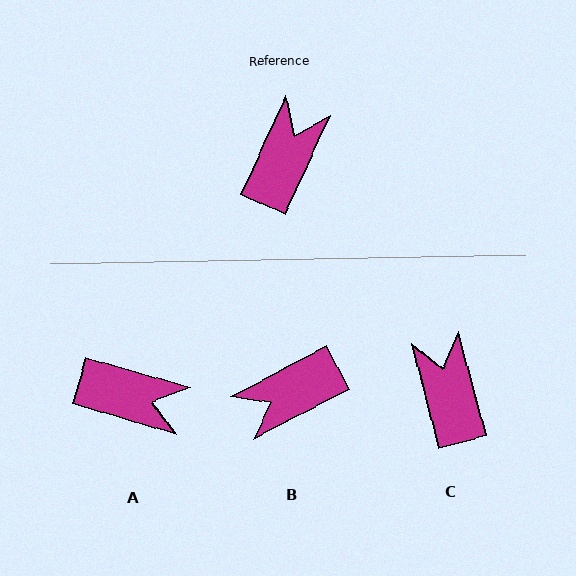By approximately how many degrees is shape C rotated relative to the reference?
Approximately 39 degrees counter-clockwise.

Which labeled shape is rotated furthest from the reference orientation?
B, about 142 degrees away.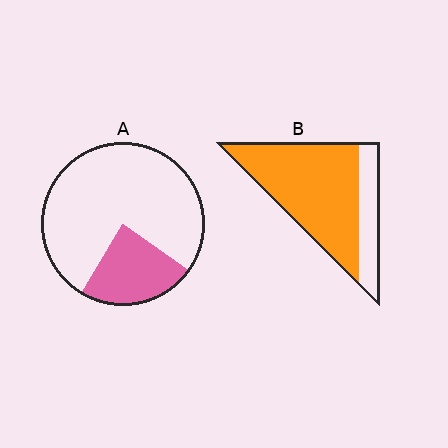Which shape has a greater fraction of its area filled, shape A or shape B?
Shape B.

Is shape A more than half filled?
No.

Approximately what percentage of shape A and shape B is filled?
A is approximately 25% and B is approximately 75%.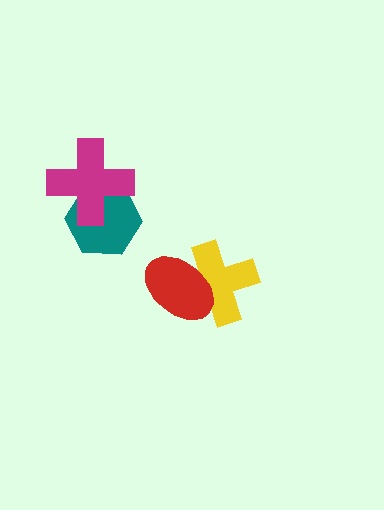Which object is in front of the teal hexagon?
The magenta cross is in front of the teal hexagon.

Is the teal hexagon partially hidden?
Yes, it is partially covered by another shape.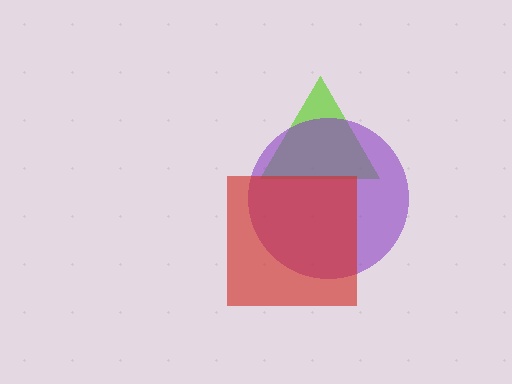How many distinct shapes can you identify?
There are 3 distinct shapes: a lime triangle, a purple circle, a red square.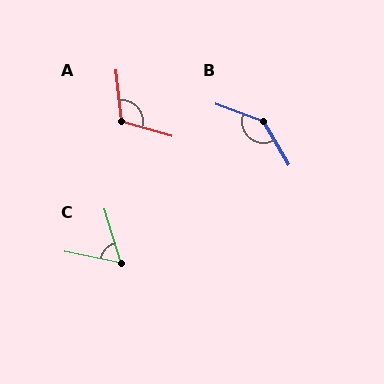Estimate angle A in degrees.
Approximately 113 degrees.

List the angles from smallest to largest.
C (61°), A (113°), B (141°).